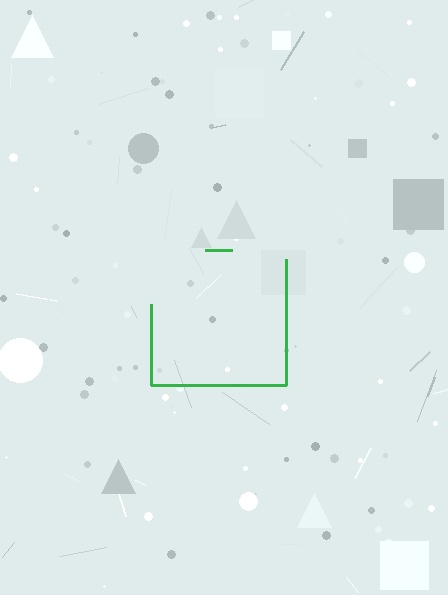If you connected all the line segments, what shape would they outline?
They would outline a square.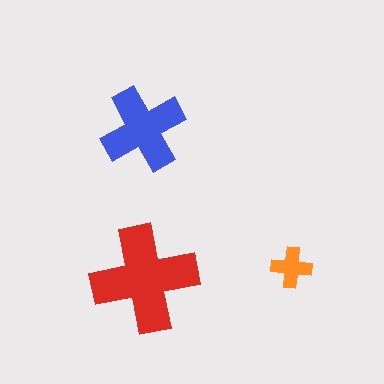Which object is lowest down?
The red cross is bottommost.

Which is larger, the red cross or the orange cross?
The red one.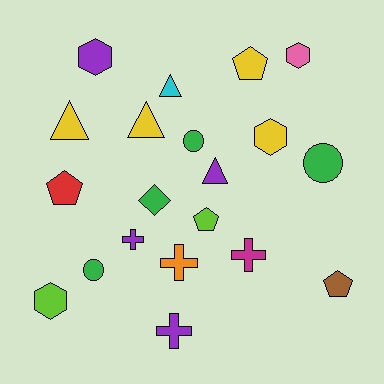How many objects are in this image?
There are 20 objects.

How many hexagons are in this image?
There are 4 hexagons.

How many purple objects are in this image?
There are 4 purple objects.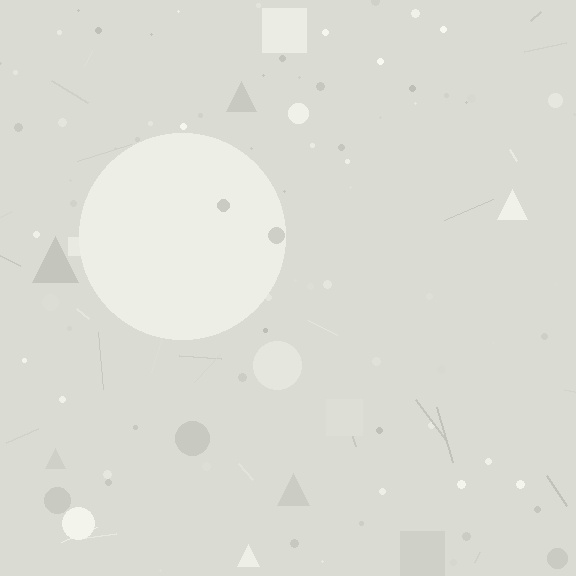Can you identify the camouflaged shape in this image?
The camouflaged shape is a circle.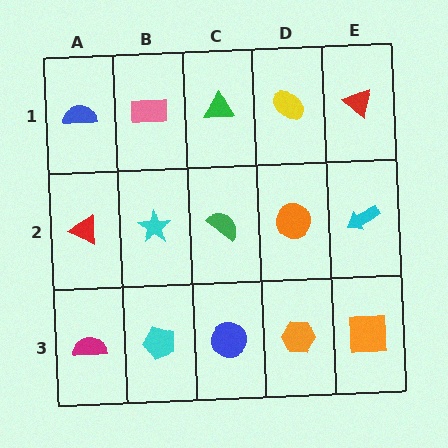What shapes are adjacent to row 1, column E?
A cyan arrow (row 2, column E), a yellow ellipse (row 1, column D).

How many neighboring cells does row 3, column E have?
2.